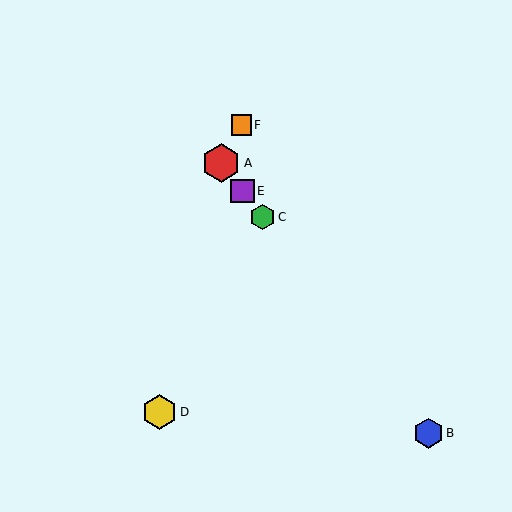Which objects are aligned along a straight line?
Objects A, B, C, E are aligned along a straight line.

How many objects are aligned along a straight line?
4 objects (A, B, C, E) are aligned along a straight line.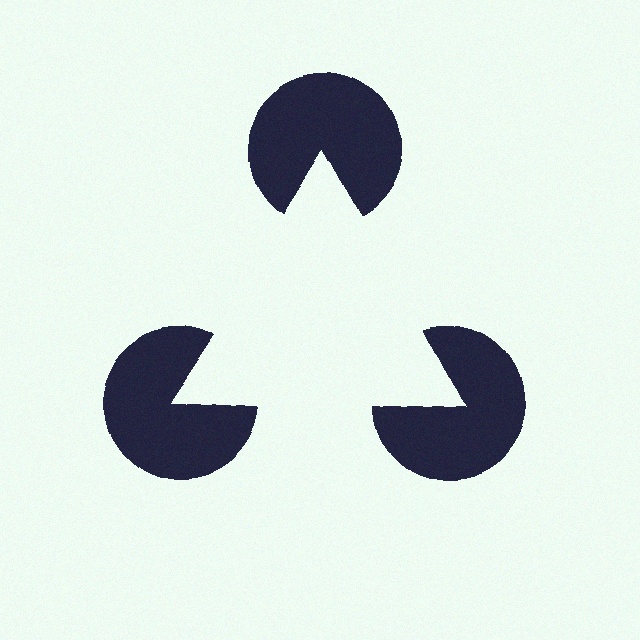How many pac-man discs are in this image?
There are 3 — one at each vertex of the illusory triangle.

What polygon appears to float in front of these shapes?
An illusory triangle — its edges are inferred from the aligned wedge cuts in the pac-man discs, not physically drawn.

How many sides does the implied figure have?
3 sides.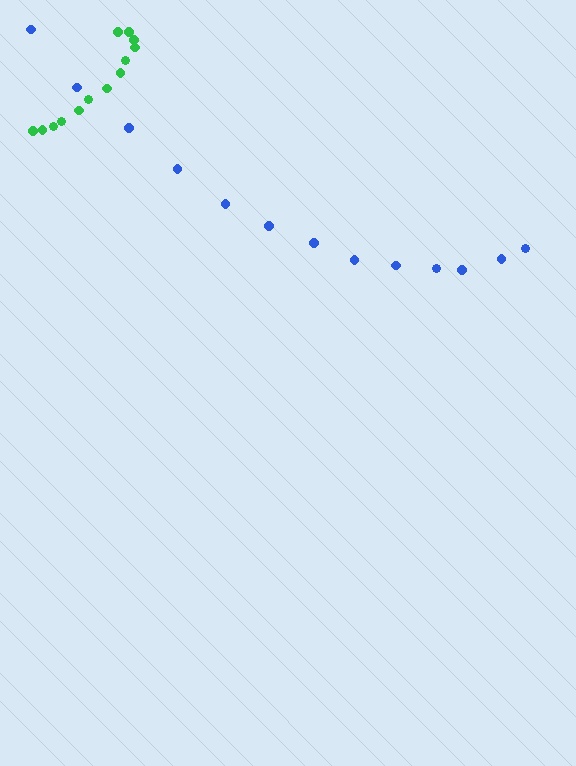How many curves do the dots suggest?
There are 2 distinct paths.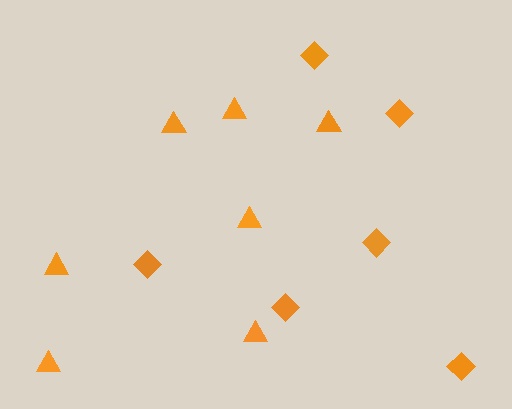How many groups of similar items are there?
There are 2 groups: one group of diamonds (6) and one group of triangles (7).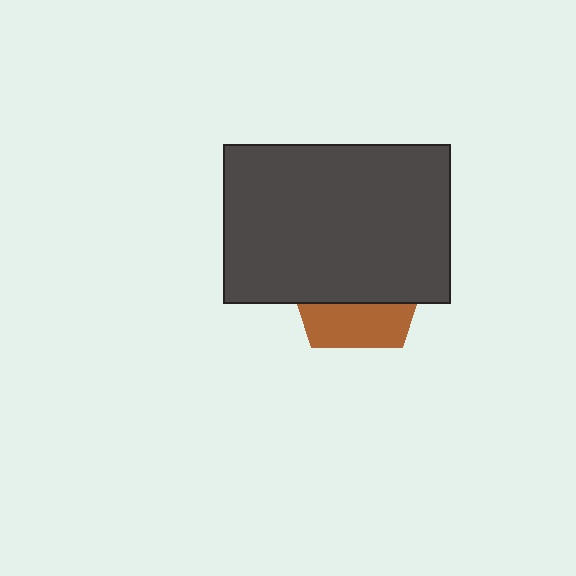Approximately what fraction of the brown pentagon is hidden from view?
Roughly 67% of the brown pentagon is hidden behind the dark gray rectangle.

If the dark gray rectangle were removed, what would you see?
You would see the complete brown pentagon.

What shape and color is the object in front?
The object in front is a dark gray rectangle.